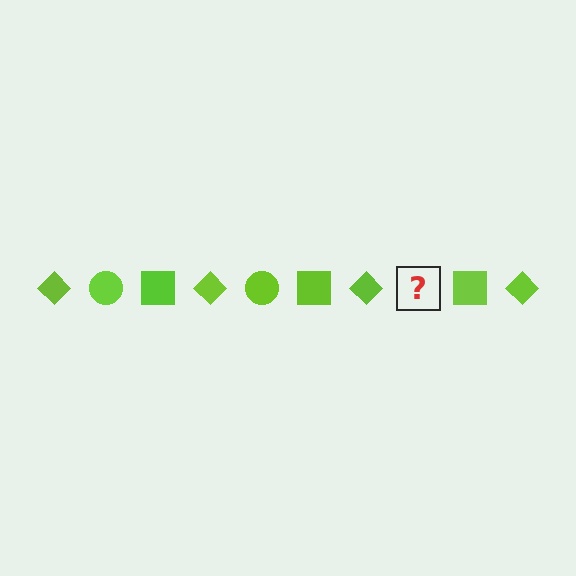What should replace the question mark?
The question mark should be replaced with a lime circle.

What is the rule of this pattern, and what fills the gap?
The rule is that the pattern cycles through diamond, circle, square shapes in lime. The gap should be filled with a lime circle.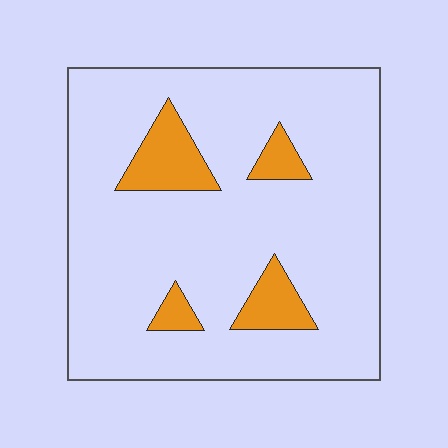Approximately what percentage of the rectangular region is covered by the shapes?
Approximately 10%.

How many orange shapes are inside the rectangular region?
4.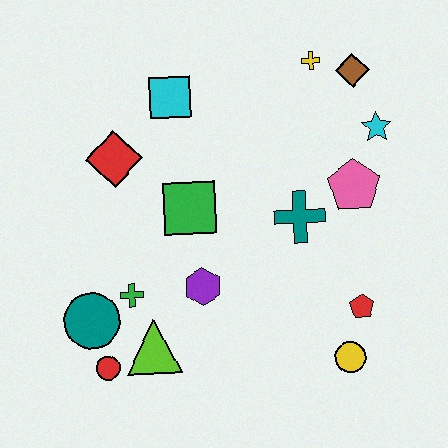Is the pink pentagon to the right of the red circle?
Yes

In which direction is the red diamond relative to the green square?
The red diamond is to the left of the green square.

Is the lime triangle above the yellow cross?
No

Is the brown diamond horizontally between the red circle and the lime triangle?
No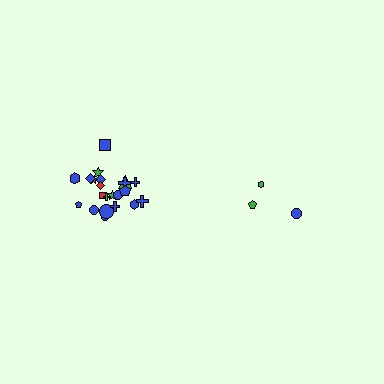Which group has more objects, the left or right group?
The left group.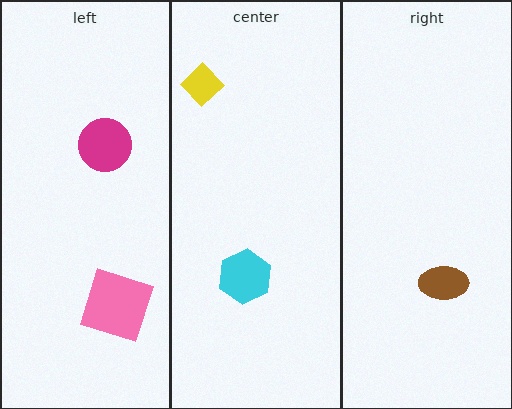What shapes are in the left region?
The magenta circle, the pink square.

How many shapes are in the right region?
1.